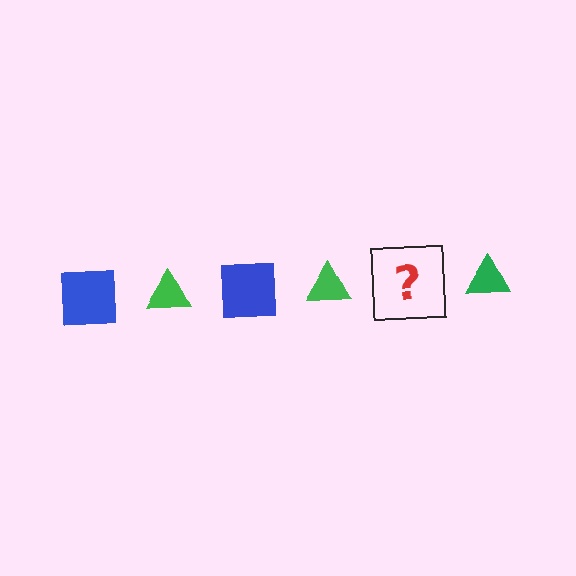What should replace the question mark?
The question mark should be replaced with a blue square.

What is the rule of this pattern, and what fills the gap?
The rule is that the pattern alternates between blue square and green triangle. The gap should be filled with a blue square.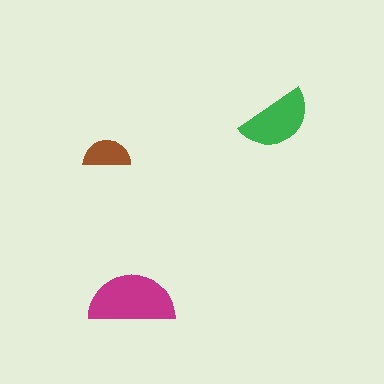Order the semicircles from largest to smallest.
the magenta one, the green one, the brown one.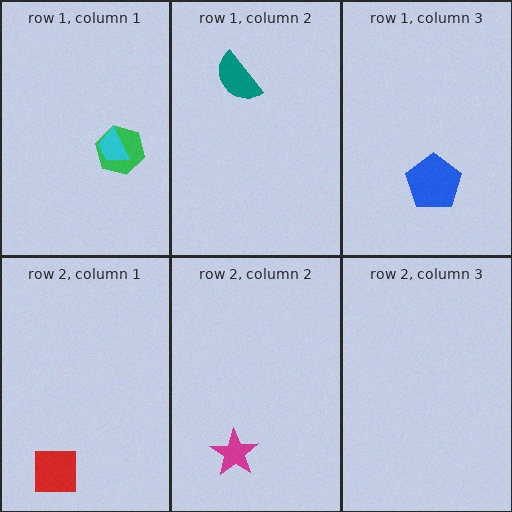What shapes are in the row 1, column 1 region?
The green hexagon, the cyan trapezoid.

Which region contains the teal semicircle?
The row 1, column 2 region.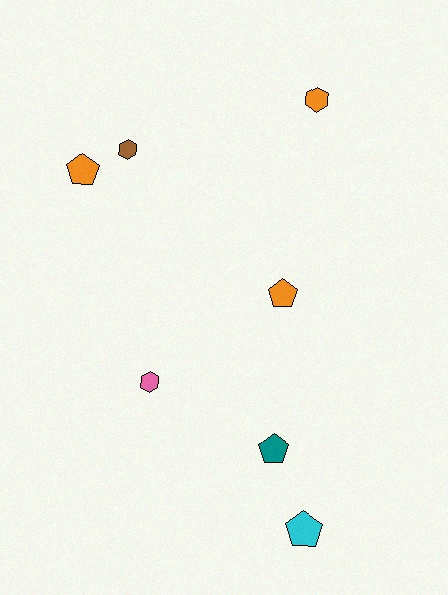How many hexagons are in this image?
There are 3 hexagons.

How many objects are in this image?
There are 7 objects.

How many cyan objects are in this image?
There is 1 cyan object.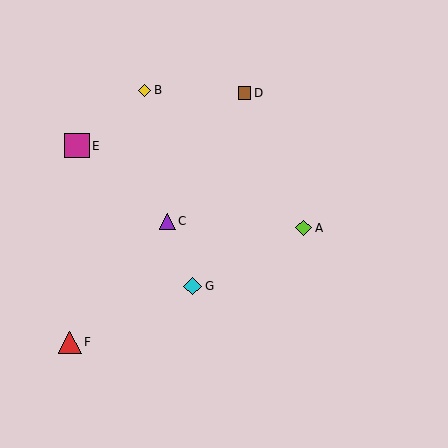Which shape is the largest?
The magenta square (labeled E) is the largest.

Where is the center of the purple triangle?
The center of the purple triangle is at (167, 221).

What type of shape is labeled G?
Shape G is a cyan diamond.